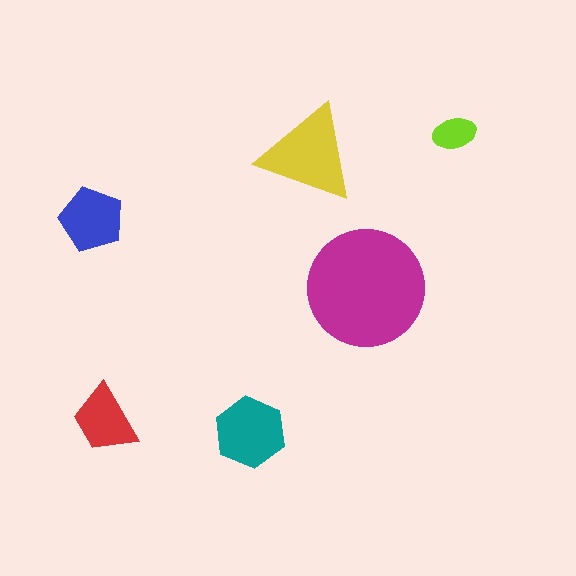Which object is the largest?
The magenta circle.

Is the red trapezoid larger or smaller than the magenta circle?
Smaller.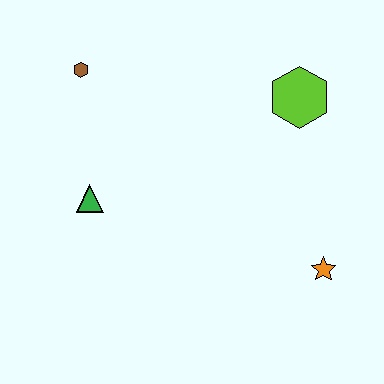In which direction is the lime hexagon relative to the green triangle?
The lime hexagon is to the right of the green triangle.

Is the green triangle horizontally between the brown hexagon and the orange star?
Yes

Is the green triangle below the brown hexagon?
Yes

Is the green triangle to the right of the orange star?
No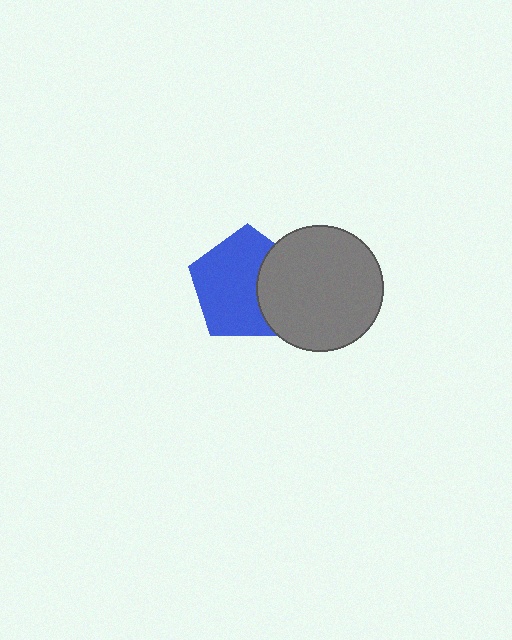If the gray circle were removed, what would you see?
You would see the complete blue pentagon.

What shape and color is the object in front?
The object in front is a gray circle.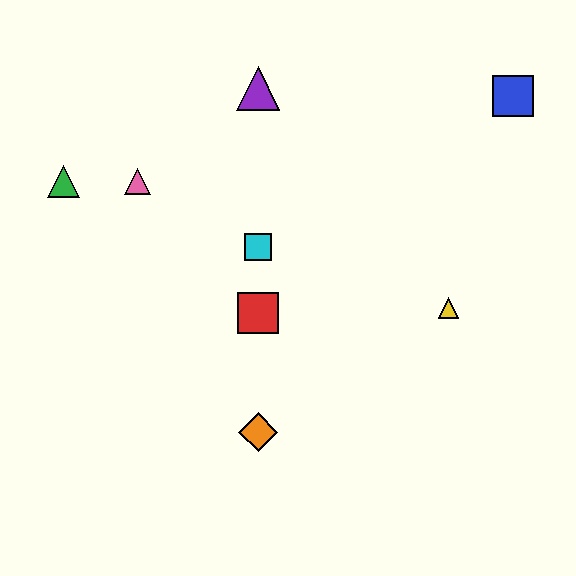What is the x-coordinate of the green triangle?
The green triangle is at x≈63.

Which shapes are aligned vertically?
The red square, the purple triangle, the orange diamond, the cyan square are aligned vertically.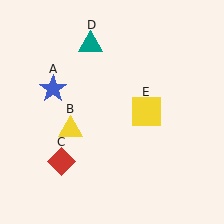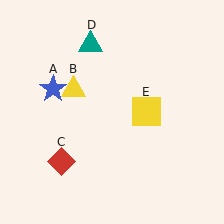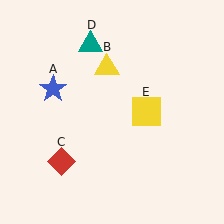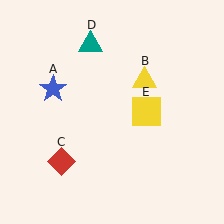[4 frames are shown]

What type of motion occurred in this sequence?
The yellow triangle (object B) rotated clockwise around the center of the scene.